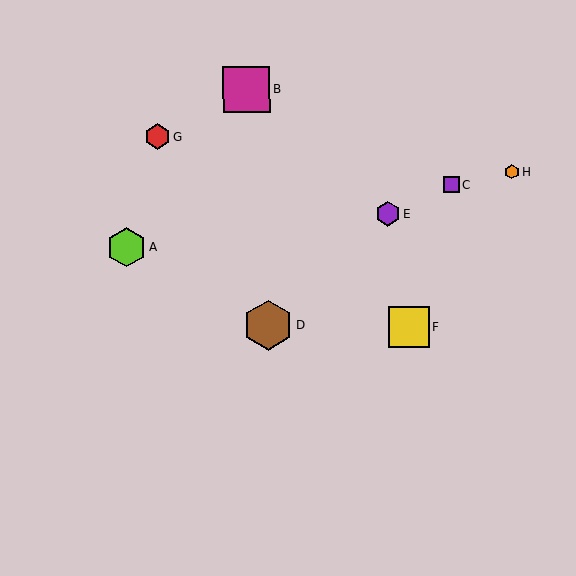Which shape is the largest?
The brown hexagon (labeled D) is the largest.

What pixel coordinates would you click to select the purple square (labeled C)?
Click at (451, 184) to select the purple square C.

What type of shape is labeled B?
Shape B is a magenta square.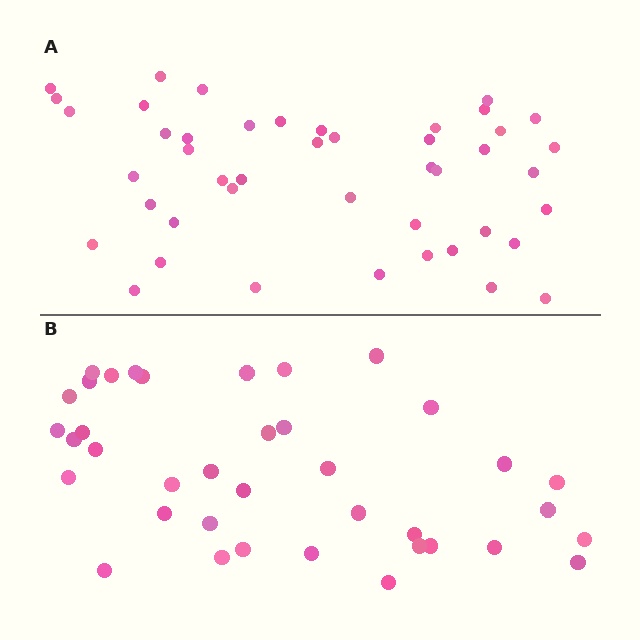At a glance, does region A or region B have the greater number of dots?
Region A (the top region) has more dots.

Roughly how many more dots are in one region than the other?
Region A has roughly 8 or so more dots than region B.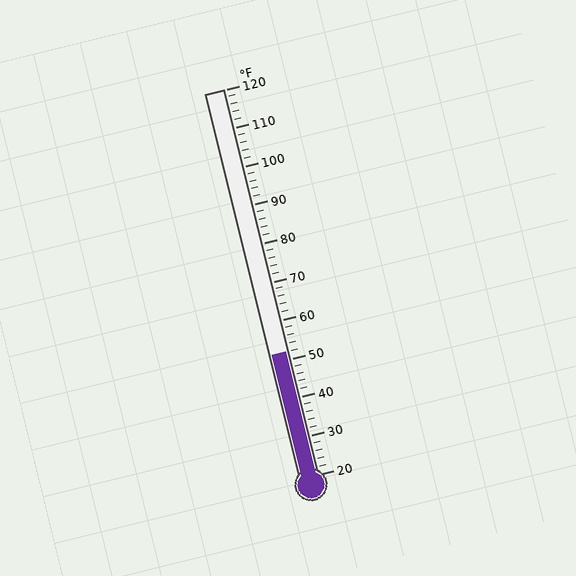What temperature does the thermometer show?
The thermometer shows approximately 52°F.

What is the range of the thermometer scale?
The thermometer scale ranges from 20°F to 120°F.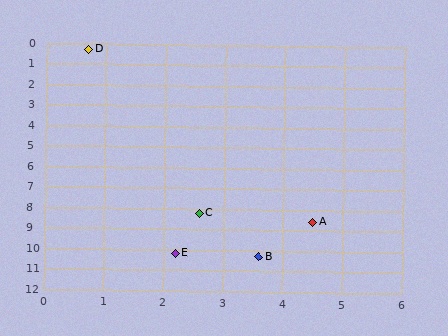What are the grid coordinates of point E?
Point E is at approximately (2.2, 10.2).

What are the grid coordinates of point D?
Point D is at approximately (0.7, 0.3).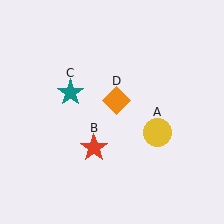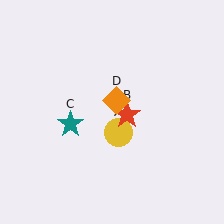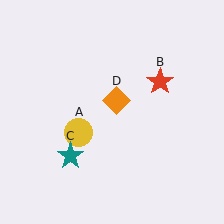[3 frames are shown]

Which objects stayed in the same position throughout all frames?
Orange diamond (object D) remained stationary.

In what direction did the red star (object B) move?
The red star (object B) moved up and to the right.